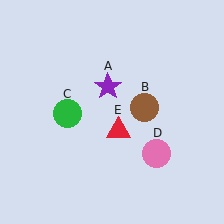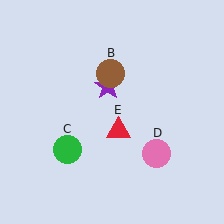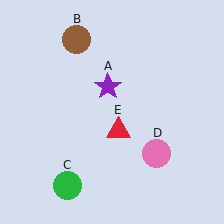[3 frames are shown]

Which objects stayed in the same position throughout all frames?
Purple star (object A) and pink circle (object D) and red triangle (object E) remained stationary.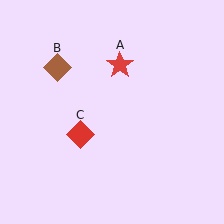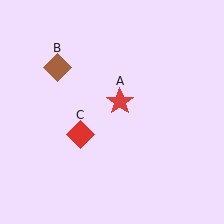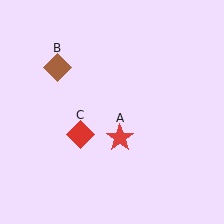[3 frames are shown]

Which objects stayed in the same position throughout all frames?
Brown diamond (object B) and red diamond (object C) remained stationary.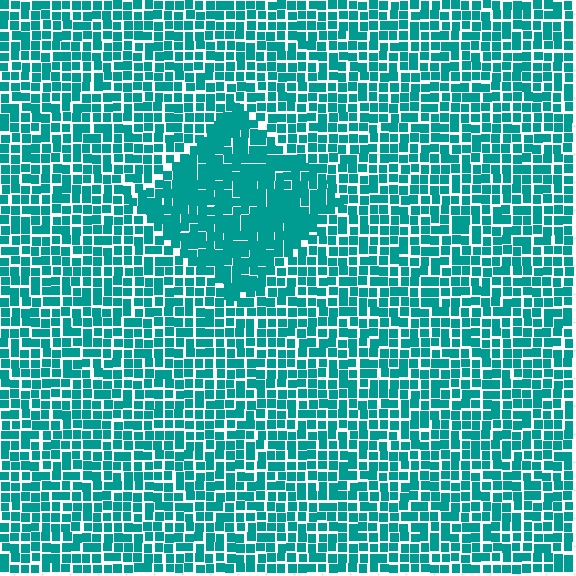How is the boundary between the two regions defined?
The boundary is defined by a change in element density (approximately 1.4x ratio). All elements are the same color, size, and shape.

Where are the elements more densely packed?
The elements are more densely packed inside the diamond boundary.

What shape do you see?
I see a diamond.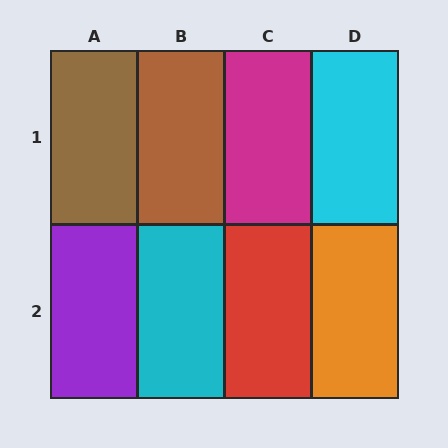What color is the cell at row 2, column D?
Orange.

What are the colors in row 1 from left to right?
Brown, brown, magenta, cyan.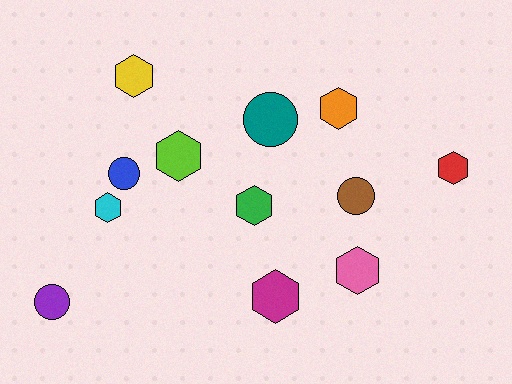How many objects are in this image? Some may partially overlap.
There are 12 objects.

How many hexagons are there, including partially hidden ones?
There are 8 hexagons.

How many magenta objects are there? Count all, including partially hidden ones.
There is 1 magenta object.